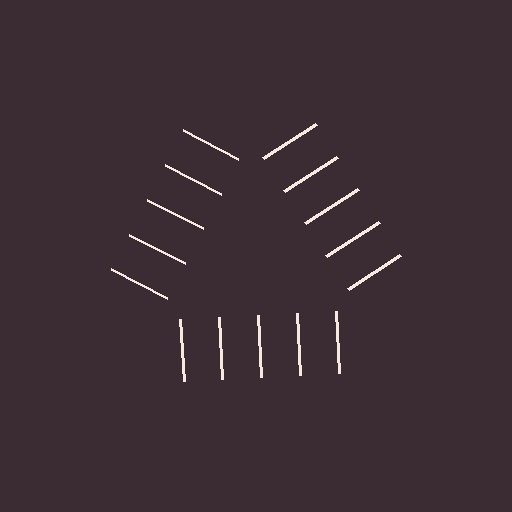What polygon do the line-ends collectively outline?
An illusory triangle — the line segments terminate on its edges but no continuous stroke is drawn.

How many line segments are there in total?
15 — 5 along each of the 3 edges.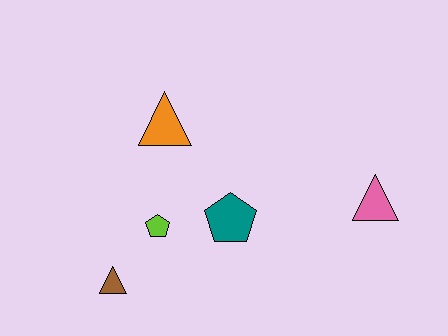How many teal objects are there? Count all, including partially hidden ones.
There is 1 teal object.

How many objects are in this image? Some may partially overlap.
There are 5 objects.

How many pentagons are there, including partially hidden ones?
There are 2 pentagons.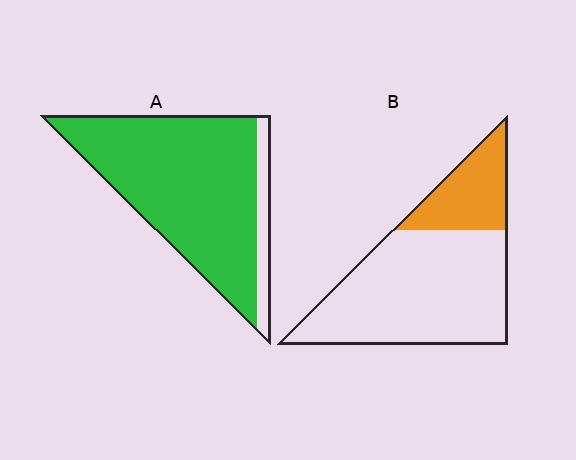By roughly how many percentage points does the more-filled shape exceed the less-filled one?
By roughly 65 percentage points (A over B).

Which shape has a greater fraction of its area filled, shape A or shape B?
Shape A.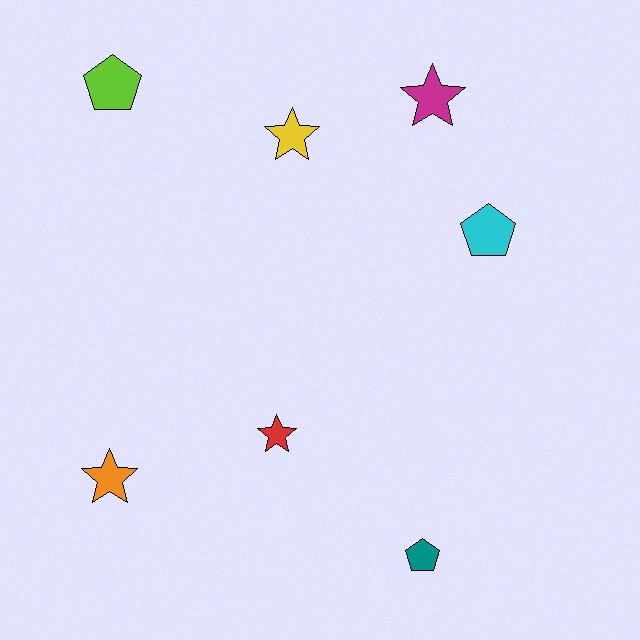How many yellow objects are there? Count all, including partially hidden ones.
There is 1 yellow object.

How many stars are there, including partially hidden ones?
There are 4 stars.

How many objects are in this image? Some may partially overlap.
There are 7 objects.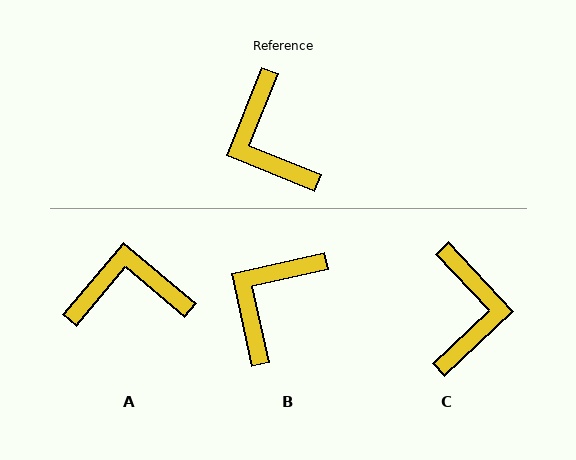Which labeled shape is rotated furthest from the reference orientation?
C, about 155 degrees away.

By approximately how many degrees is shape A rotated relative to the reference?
Approximately 108 degrees clockwise.